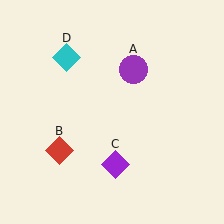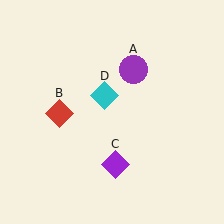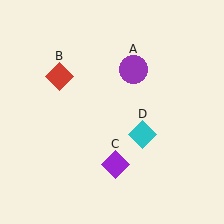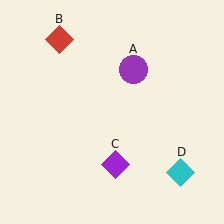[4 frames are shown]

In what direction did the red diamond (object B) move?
The red diamond (object B) moved up.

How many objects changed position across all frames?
2 objects changed position: red diamond (object B), cyan diamond (object D).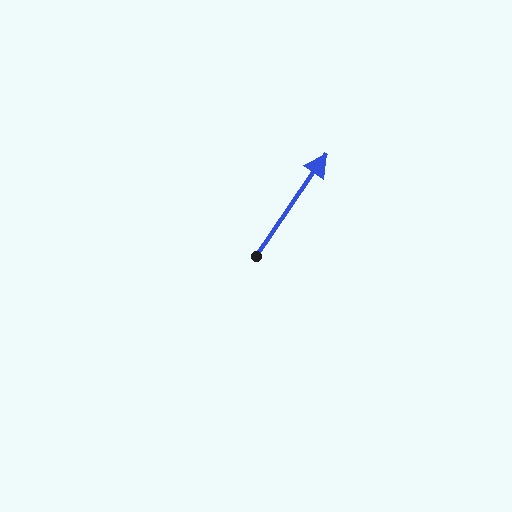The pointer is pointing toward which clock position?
Roughly 1 o'clock.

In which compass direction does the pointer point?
Northeast.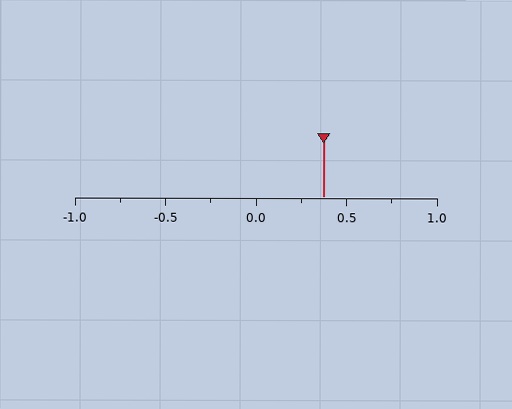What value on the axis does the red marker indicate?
The marker indicates approximately 0.38.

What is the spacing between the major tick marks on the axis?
The major ticks are spaced 0.5 apart.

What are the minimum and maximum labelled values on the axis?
The axis runs from -1.0 to 1.0.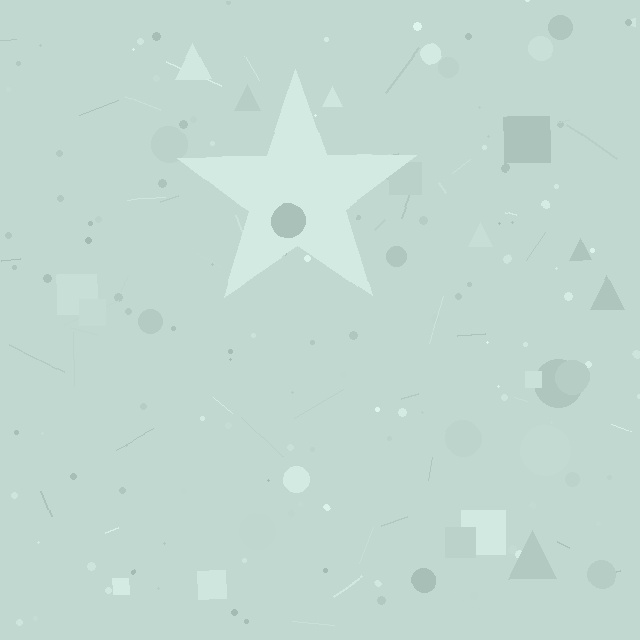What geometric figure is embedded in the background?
A star is embedded in the background.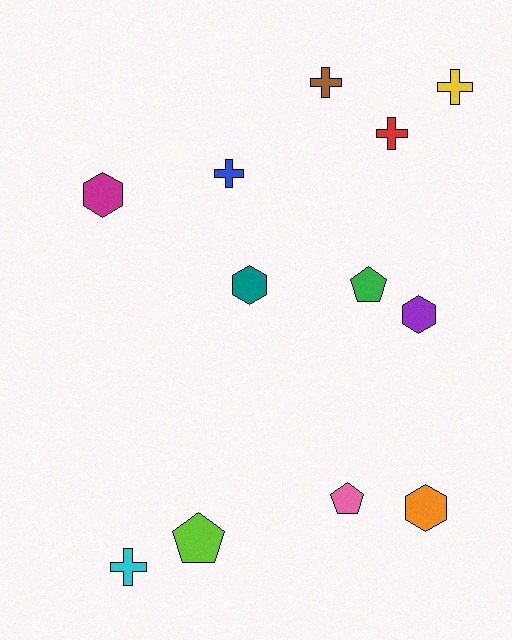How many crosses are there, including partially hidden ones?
There are 5 crosses.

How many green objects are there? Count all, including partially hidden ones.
There is 1 green object.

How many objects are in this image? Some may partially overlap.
There are 12 objects.